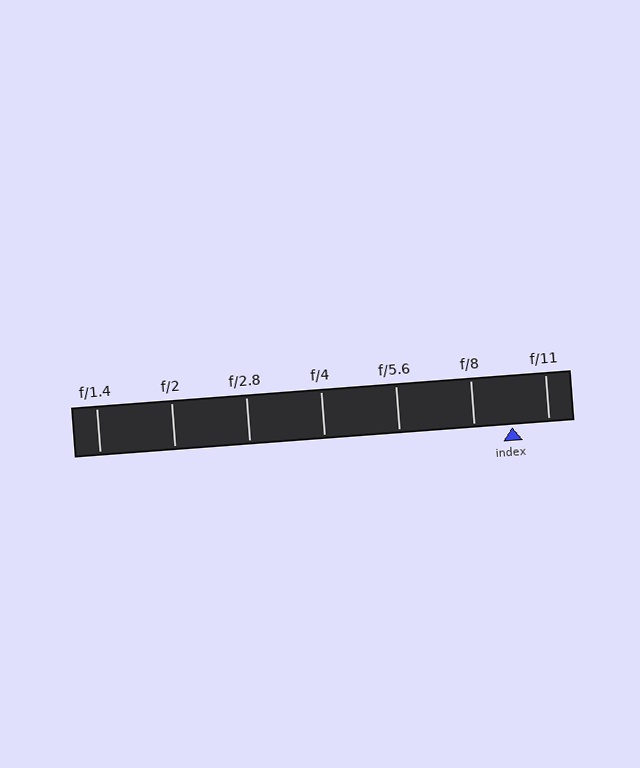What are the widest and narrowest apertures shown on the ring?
The widest aperture shown is f/1.4 and the narrowest is f/11.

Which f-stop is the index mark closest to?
The index mark is closest to f/11.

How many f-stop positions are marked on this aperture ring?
There are 7 f-stop positions marked.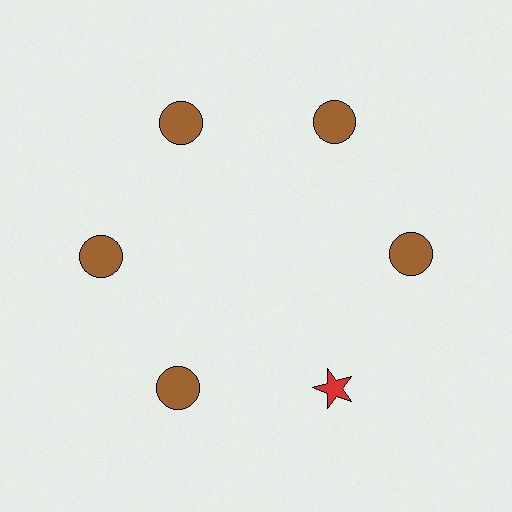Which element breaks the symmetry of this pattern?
The red star at roughly the 5 o'clock position breaks the symmetry. All other shapes are brown circles.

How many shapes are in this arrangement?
There are 6 shapes arranged in a ring pattern.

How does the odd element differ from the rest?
It differs in both color (red instead of brown) and shape (star instead of circle).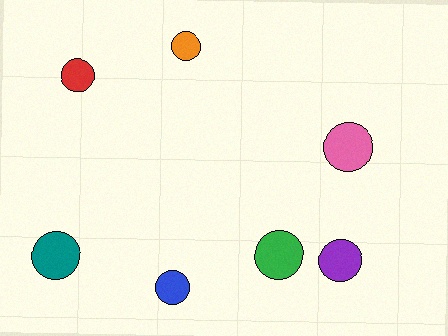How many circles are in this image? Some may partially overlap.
There are 7 circles.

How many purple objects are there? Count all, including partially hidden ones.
There is 1 purple object.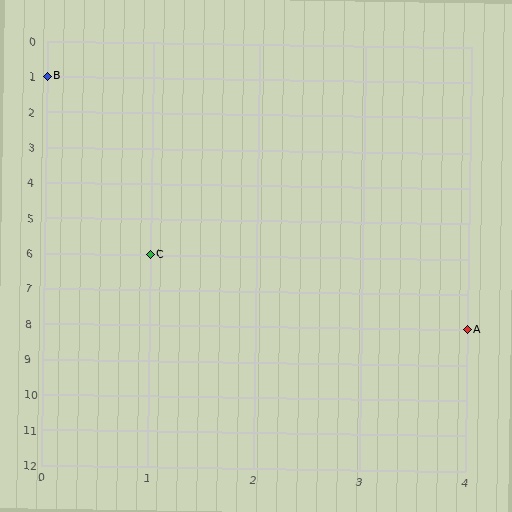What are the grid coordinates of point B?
Point B is at grid coordinates (0, 1).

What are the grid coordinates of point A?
Point A is at grid coordinates (4, 8).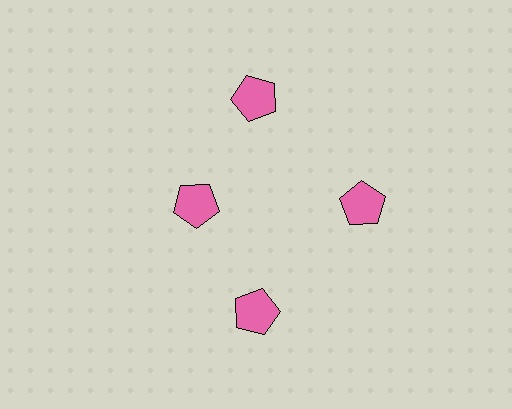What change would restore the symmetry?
The symmetry would be restored by moving it outward, back onto the ring so that all 4 pentagons sit at equal angles and equal distance from the center.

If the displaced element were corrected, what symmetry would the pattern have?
It would have 4-fold rotational symmetry — the pattern would map onto itself every 90 degrees.